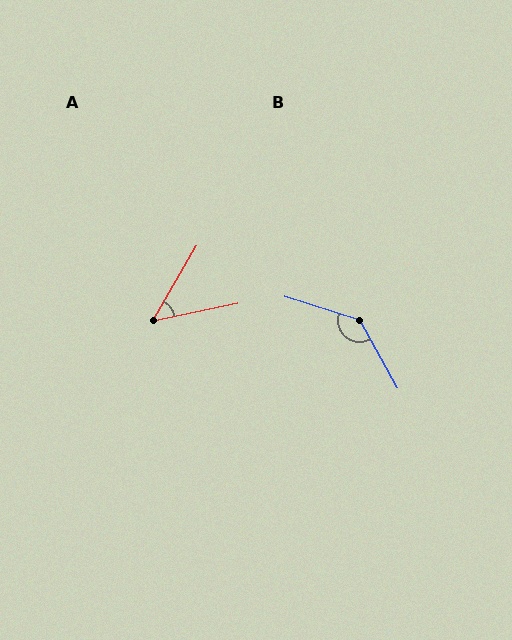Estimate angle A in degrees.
Approximately 48 degrees.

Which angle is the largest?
B, at approximately 137 degrees.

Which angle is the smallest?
A, at approximately 48 degrees.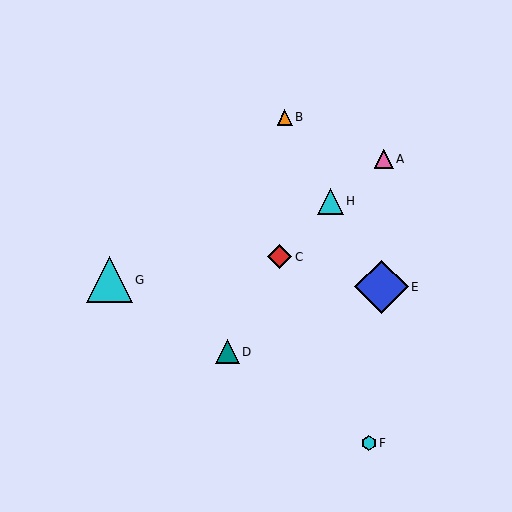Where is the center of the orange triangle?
The center of the orange triangle is at (285, 117).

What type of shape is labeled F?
Shape F is a cyan hexagon.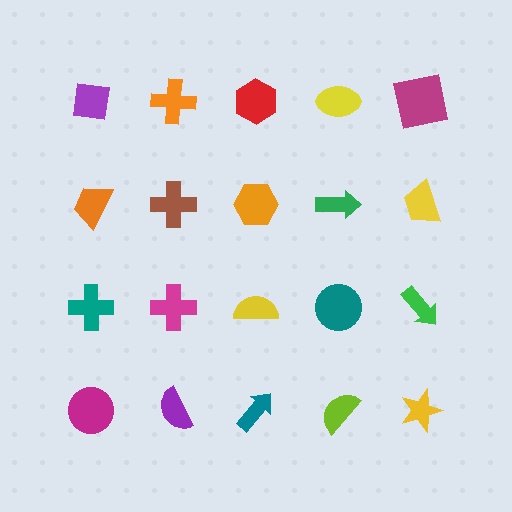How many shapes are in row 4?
5 shapes.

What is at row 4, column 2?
A purple semicircle.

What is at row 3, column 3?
A yellow semicircle.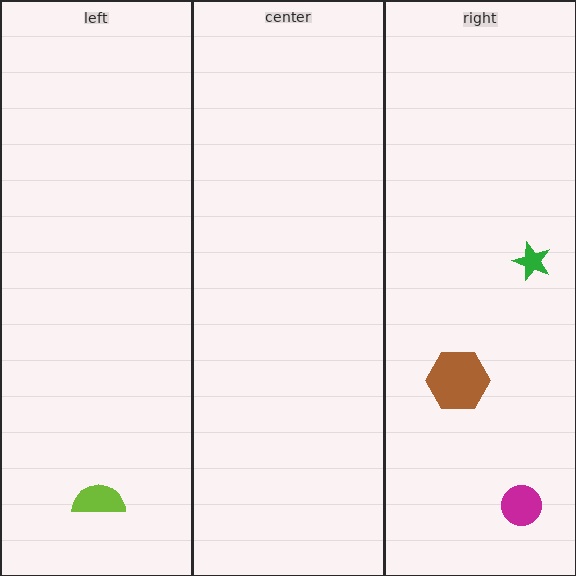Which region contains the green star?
The right region.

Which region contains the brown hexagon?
The right region.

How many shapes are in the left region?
1.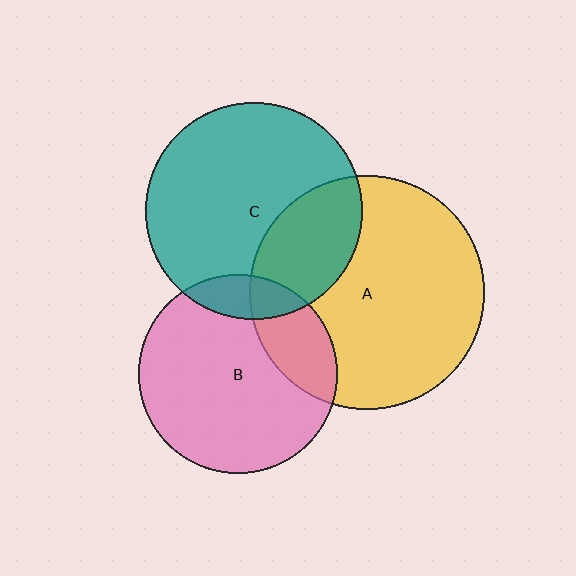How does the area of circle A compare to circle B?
Approximately 1.4 times.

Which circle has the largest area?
Circle A (yellow).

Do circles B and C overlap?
Yes.